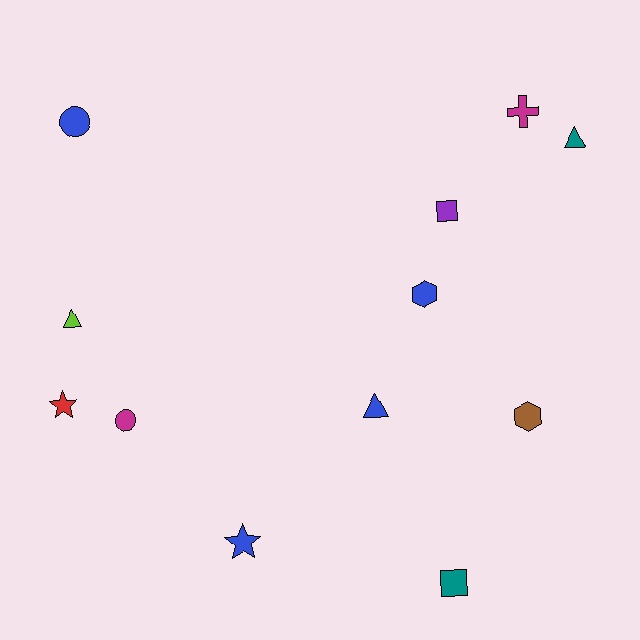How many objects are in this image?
There are 12 objects.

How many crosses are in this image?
There is 1 cross.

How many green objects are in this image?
There are no green objects.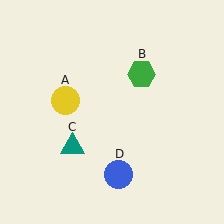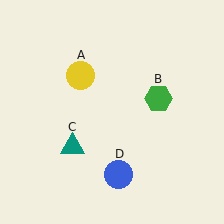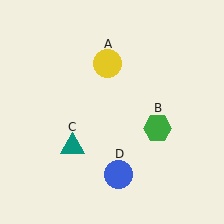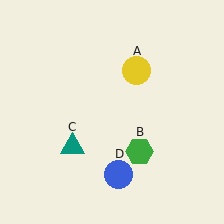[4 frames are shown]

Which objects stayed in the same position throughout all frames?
Teal triangle (object C) and blue circle (object D) remained stationary.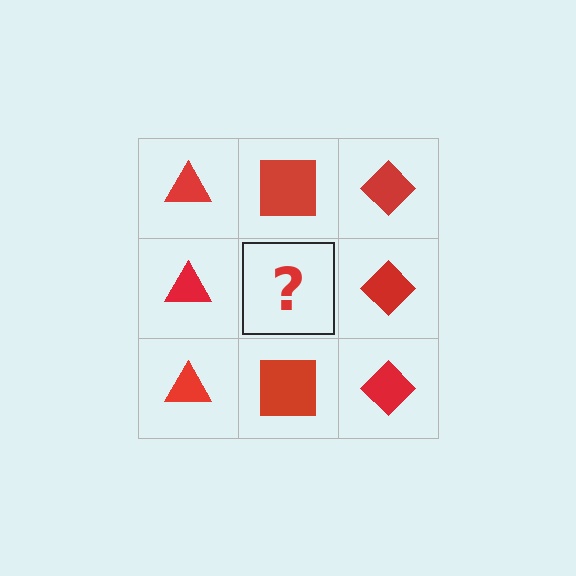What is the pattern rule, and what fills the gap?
The rule is that each column has a consistent shape. The gap should be filled with a red square.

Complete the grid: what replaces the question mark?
The question mark should be replaced with a red square.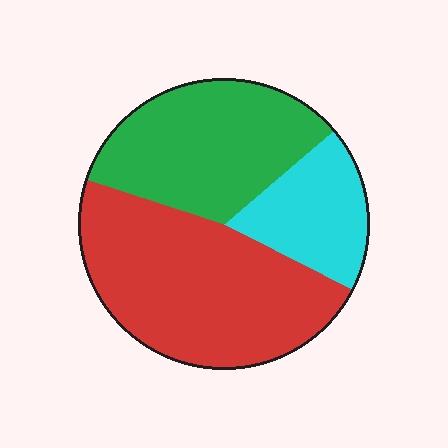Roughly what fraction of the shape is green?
Green takes up about one third (1/3) of the shape.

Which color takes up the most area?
Red, at roughly 45%.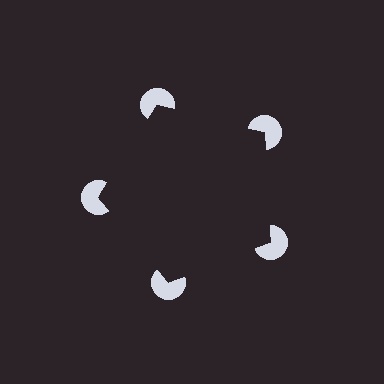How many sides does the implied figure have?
5 sides.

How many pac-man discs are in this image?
There are 5 — one at each vertex of the illusory pentagon.